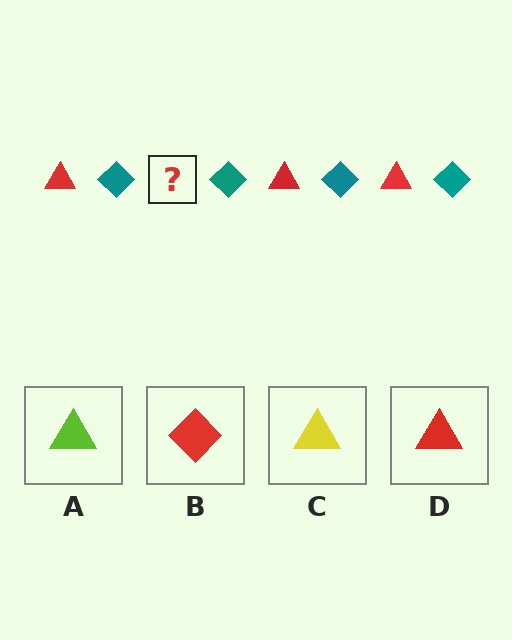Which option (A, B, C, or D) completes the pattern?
D.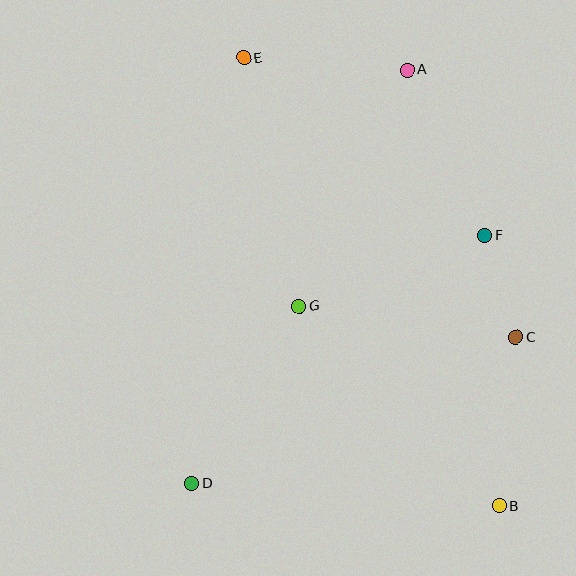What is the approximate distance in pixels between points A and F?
The distance between A and F is approximately 183 pixels.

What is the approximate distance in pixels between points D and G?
The distance between D and G is approximately 207 pixels.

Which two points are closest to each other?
Points C and F are closest to each other.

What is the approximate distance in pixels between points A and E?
The distance between A and E is approximately 163 pixels.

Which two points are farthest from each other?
Points B and E are farthest from each other.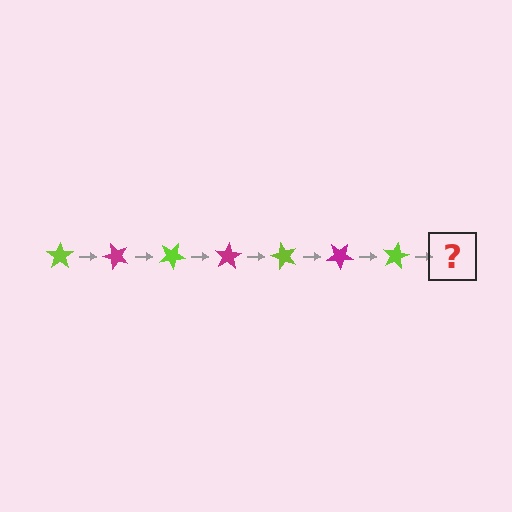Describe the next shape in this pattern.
It should be a magenta star, rotated 350 degrees from the start.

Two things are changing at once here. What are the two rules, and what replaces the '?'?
The two rules are that it rotates 50 degrees each step and the color cycles through lime and magenta. The '?' should be a magenta star, rotated 350 degrees from the start.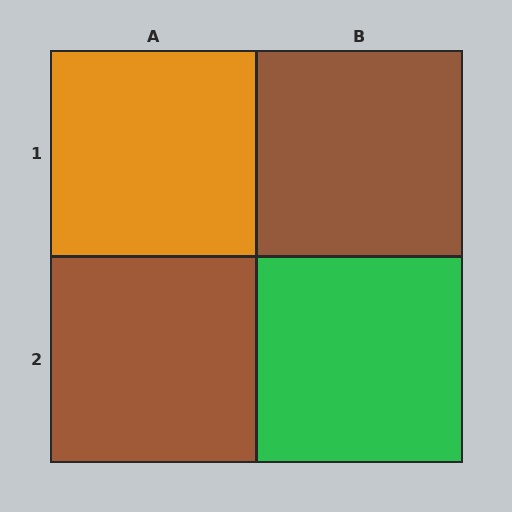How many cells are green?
1 cell is green.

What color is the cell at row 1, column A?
Orange.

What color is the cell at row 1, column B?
Brown.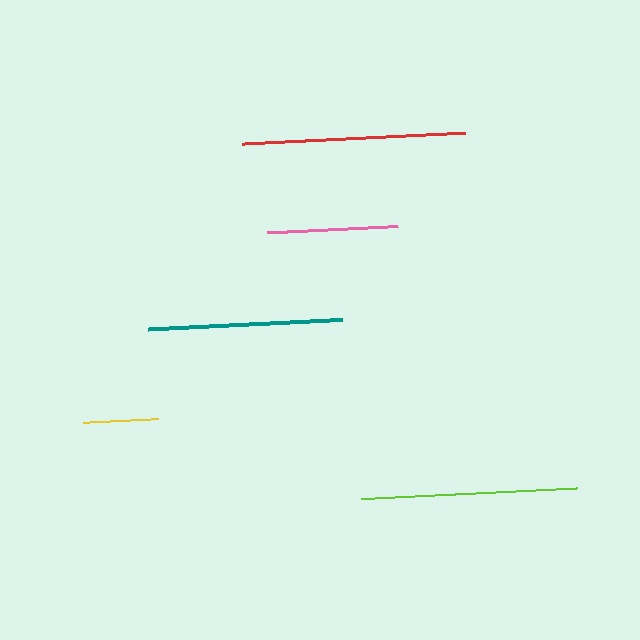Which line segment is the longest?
The red line is the longest at approximately 224 pixels.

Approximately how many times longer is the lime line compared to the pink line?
The lime line is approximately 1.7 times the length of the pink line.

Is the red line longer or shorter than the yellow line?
The red line is longer than the yellow line.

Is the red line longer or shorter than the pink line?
The red line is longer than the pink line.